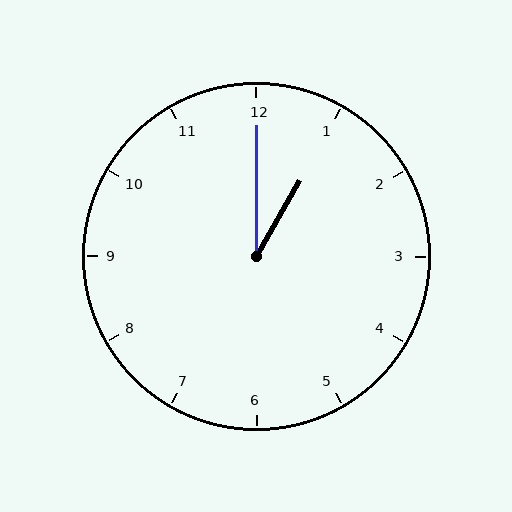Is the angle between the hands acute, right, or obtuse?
It is acute.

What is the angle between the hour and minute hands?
Approximately 30 degrees.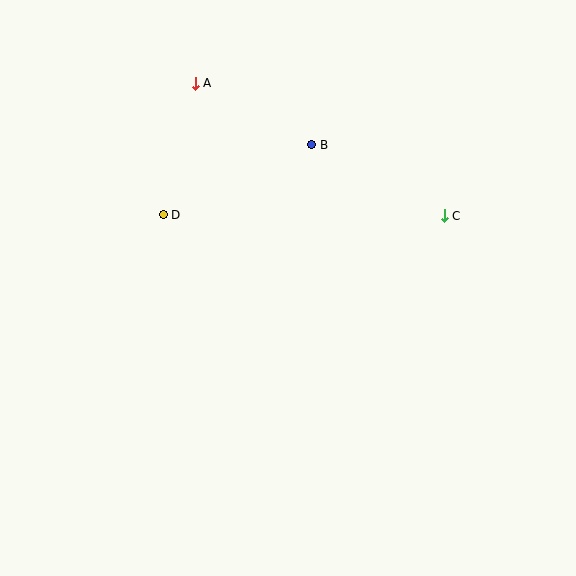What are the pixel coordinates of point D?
Point D is at (163, 215).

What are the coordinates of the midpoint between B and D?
The midpoint between B and D is at (238, 180).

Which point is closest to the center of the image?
Point D at (163, 215) is closest to the center.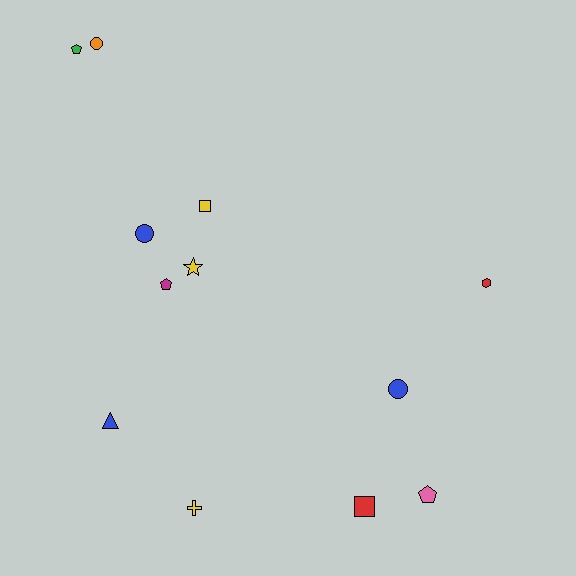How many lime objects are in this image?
There are no lime objects.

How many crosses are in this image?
There is 1 cross.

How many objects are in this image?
There are 12 objects.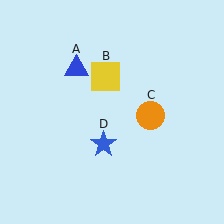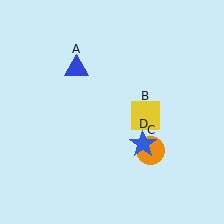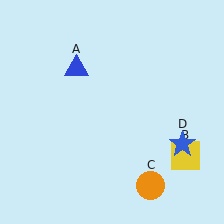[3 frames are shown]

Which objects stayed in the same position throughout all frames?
Blue triangle (object A) remained stationary.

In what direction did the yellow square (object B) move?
The yellow square (object B) moved down and to the right.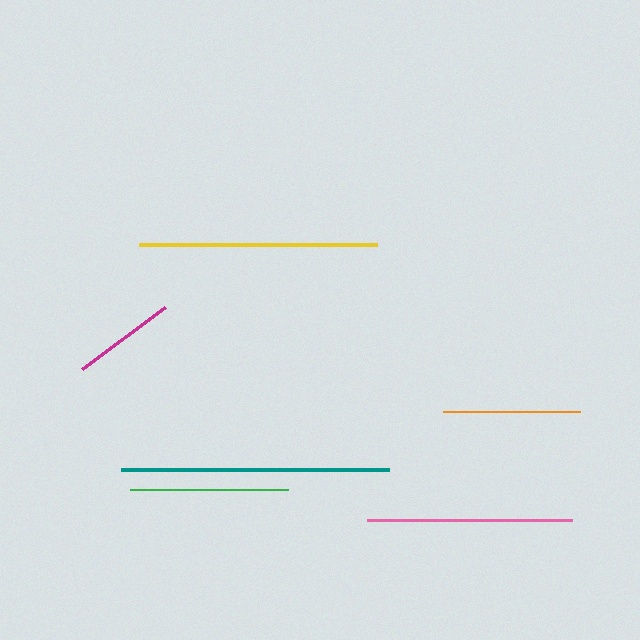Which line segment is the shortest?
The magenta line is the shortest at approximately 104 pixels.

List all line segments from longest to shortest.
From longest to shortest: teal, yellow, pink, green, orange, magenta.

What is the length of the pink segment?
The pink segment is approximately 205 pixels long.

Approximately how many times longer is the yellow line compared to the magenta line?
The yellow line is approximately 2.3 times the length of the magenta line.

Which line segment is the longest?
The teal line is the longest at approximately 268 pixels.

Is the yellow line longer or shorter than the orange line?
The yellow line is longer than the orange line.